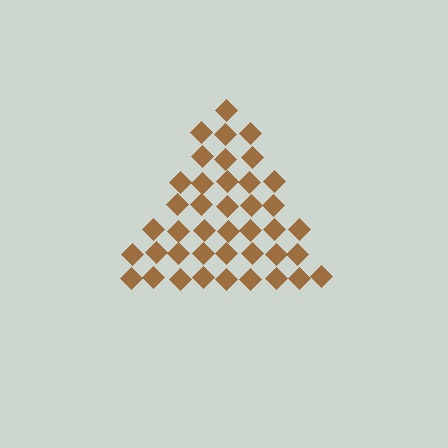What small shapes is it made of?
It is made of small diamonds.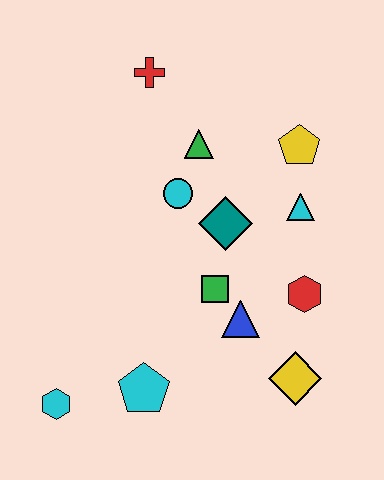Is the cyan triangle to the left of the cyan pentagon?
No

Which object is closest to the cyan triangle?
The yellow pentagon is closest to the cyan triangle.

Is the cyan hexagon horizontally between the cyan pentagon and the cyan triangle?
No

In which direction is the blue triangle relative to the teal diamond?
The blue triangle is below the teal diamond.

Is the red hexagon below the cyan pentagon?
No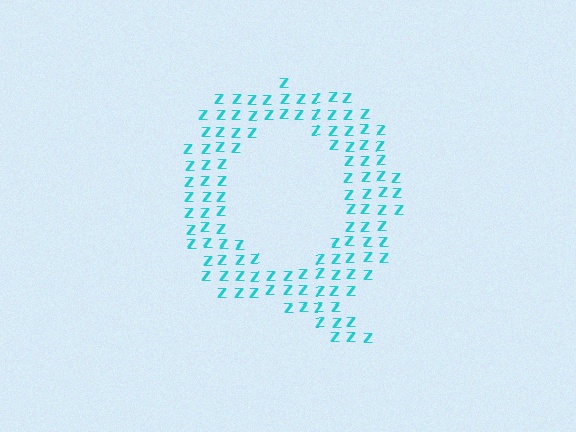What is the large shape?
The large shape is the letter Q.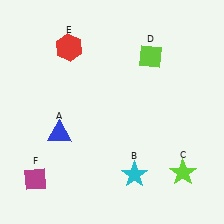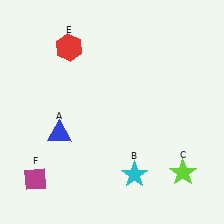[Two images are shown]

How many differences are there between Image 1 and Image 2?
There is 1 difference between the two images.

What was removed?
The lime diamond (D) was removed in Image 2.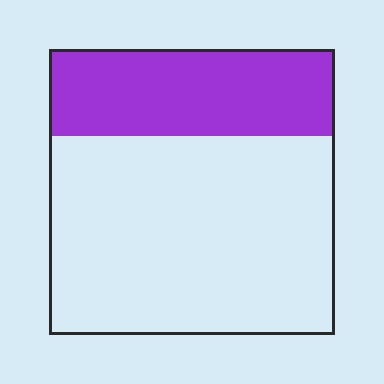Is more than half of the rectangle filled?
No.